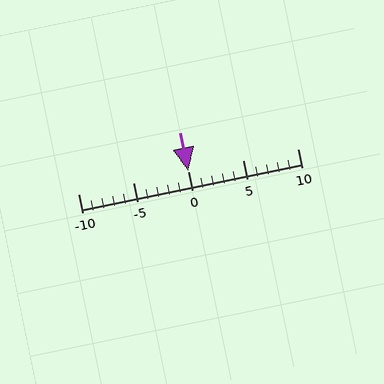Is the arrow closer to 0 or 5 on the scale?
The arrow is closer to 0.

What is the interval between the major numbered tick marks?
The major tick marks are spaced 5 units apart.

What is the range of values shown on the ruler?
The ruler shows values from -10 to 10.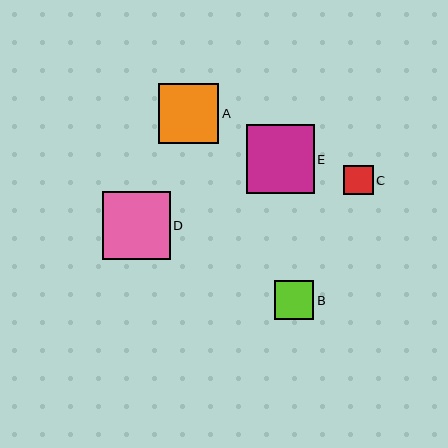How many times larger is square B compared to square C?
Square B is approximately 1.3 times the size of square C.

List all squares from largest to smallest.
From largest to smallest: D, E, A, B, C.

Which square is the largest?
Square D is the largest with a size of approximately 68 pixels.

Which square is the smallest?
Square C is the smallest with a size of approximately 29 pixels.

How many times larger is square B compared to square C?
Square B is approximately 1.3 times the size of square C.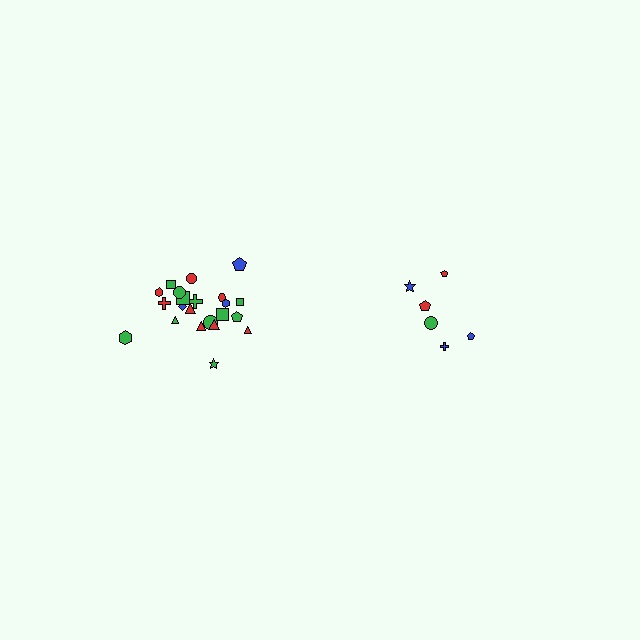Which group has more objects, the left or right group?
The left group.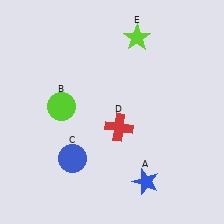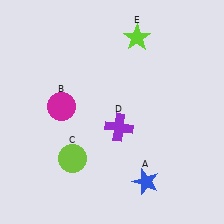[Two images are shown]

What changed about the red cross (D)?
In Image 1, D is red. In Image 2, it changed to purple.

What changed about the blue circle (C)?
In Image 1, C is blue. In Image 2, it changed to lime.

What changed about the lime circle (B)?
In Image 1, B is lime. In Image 2, it changed to magenta.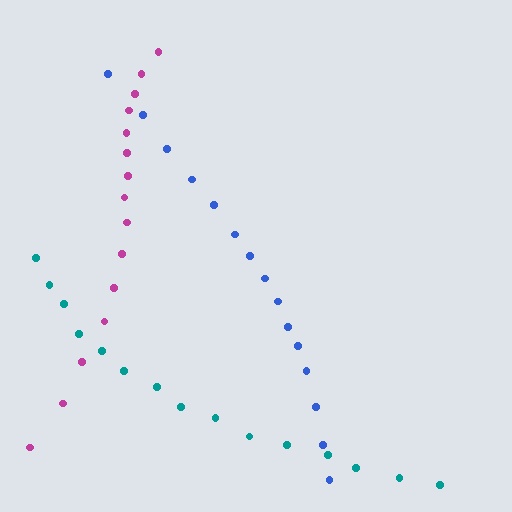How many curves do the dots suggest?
There are 3 distinct paths.